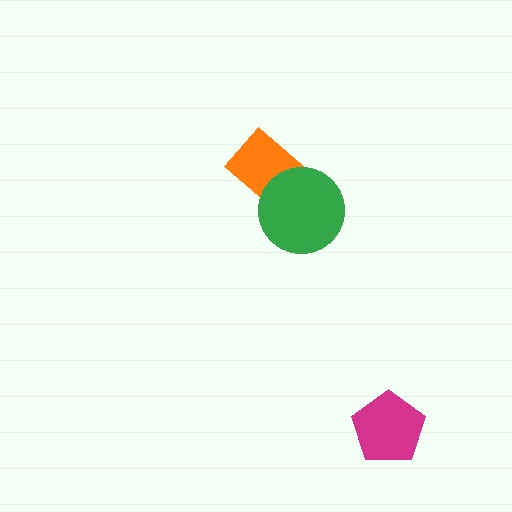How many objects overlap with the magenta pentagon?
0 objects overlap with the magenta pentagon.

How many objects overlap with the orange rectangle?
1 object overlaps with the orange rectangle.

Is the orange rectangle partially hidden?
Yes, it is partially covered by another shape.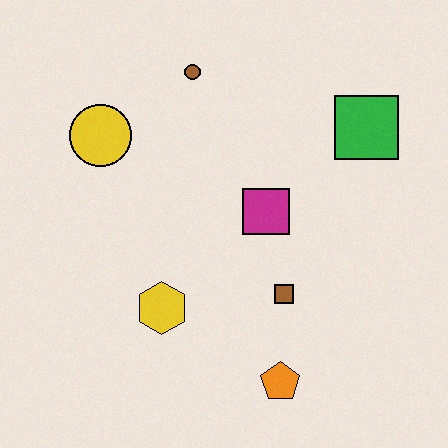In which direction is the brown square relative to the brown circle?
The brown square is below the brown circle.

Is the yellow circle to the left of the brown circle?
Yes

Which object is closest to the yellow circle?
The brown circle is closest to the yellow circle.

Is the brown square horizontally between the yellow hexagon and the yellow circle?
No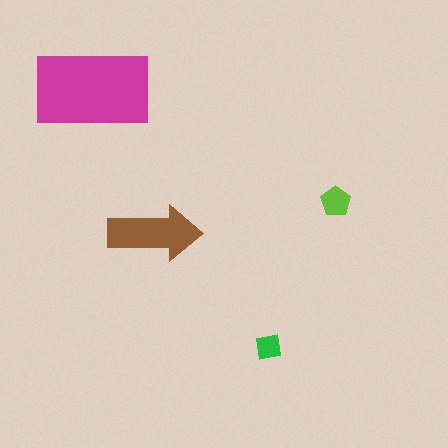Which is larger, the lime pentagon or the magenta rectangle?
The magenta rectangle.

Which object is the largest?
The magenta rectangle.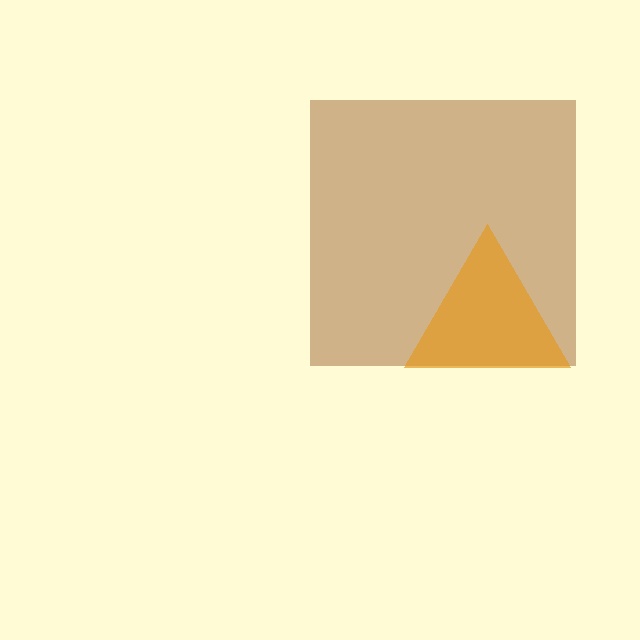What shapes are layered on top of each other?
The layered shapes are: a brown square, an orange triangle.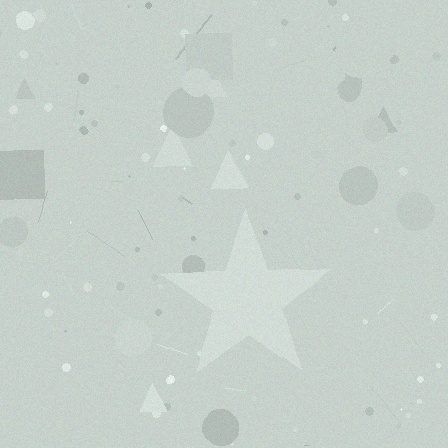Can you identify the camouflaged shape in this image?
The camouflaged shape is a star.